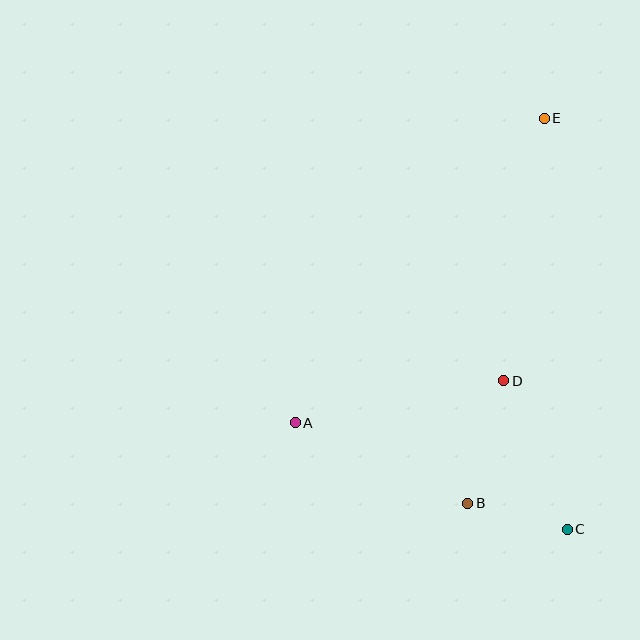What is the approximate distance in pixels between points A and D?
The distance between A and D is approximately 213 pixels.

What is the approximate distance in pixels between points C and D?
The distance between C and D is approximately 161 pixels.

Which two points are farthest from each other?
Points C and E are farthest from each other.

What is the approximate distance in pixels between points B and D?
The distance between B and D is approximately 127 pixels.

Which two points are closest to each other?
Points B and C are closest to each other.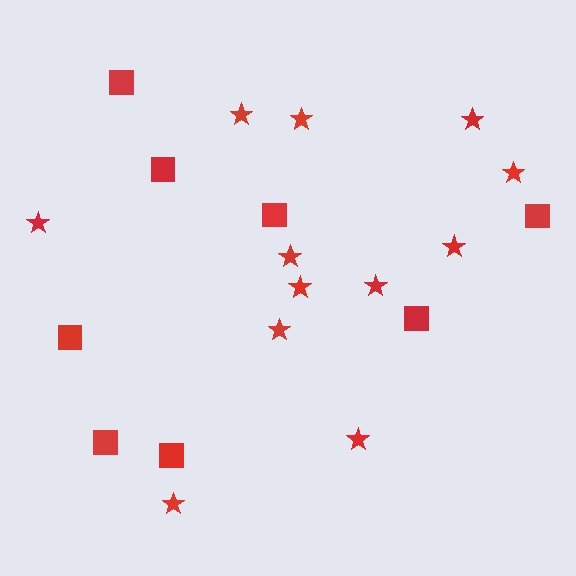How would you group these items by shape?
There are 2 groups: one group of squares (8) and one group of stars (12).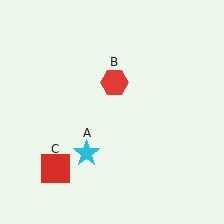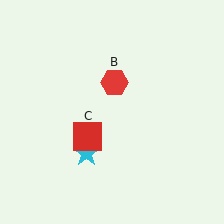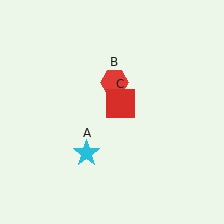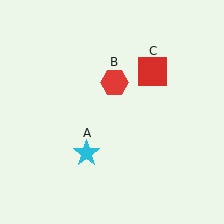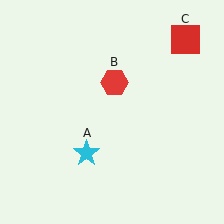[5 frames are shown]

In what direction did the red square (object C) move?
The red square (object C) moved up and to the right.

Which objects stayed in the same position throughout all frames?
Cyan star (object A) and red hexagon (object B) remained stationary.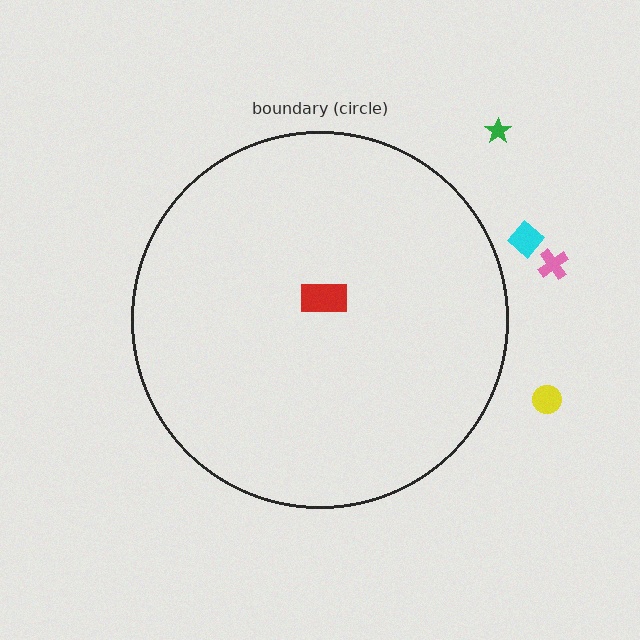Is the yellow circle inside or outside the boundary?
Outside.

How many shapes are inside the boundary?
1 inside, 4 outside.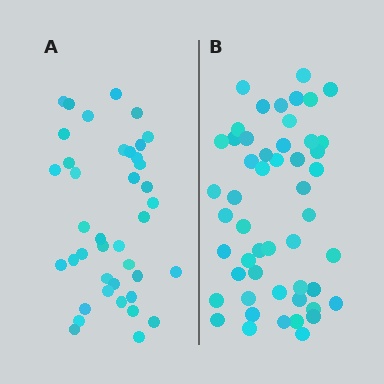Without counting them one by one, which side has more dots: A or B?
Region B (the right region) has more dots.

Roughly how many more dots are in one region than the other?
Region B has roughly 12 or so more dots than region A.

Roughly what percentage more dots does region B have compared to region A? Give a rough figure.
About 30% more.